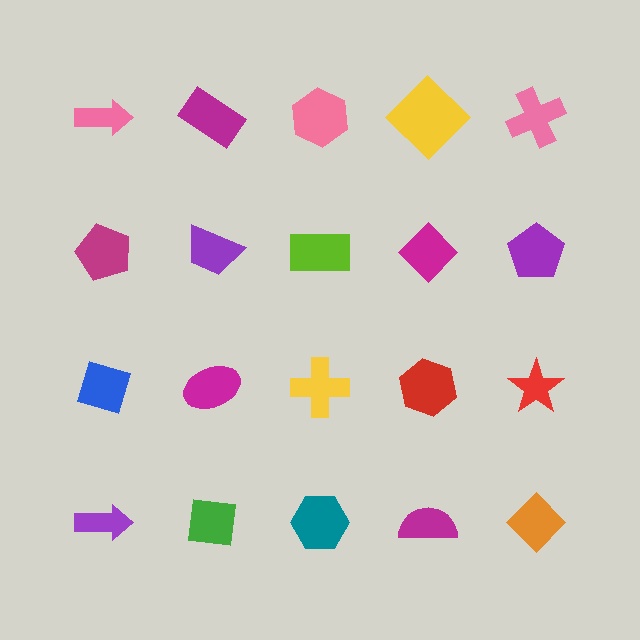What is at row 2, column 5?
A purple pentagon.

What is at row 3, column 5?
A red star.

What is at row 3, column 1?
A blue diamond.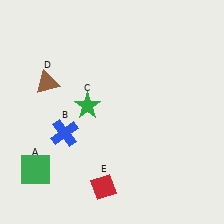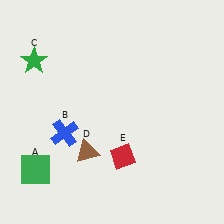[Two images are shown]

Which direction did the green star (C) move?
The green star (C) moved left.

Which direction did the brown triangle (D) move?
The brown triangle (D) moved down.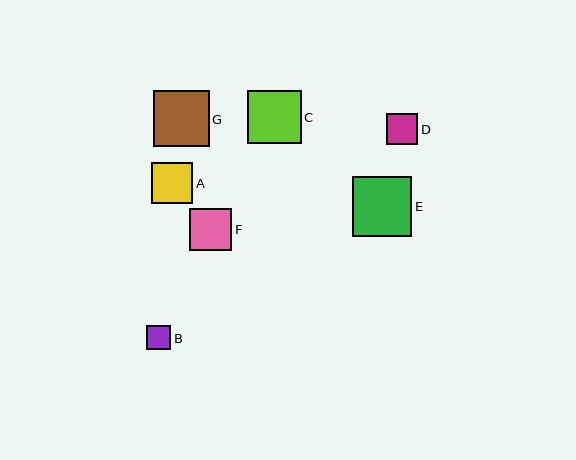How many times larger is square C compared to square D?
Square C is approximately 1.7 times the size of square D.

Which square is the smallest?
Square B is the smallest with a size of approximately 24 pixels.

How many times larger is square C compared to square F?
Square C is approximately 1.3 times the size of square F.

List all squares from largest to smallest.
From largest to smallest: E, G, C, F, A, D, B.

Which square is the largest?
Square E is the largest with a size of approximately 60 pixels.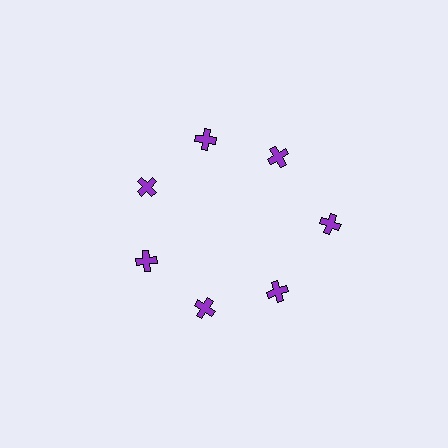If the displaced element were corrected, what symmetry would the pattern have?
It would have 7-fold rotational symmetry — the pattern would map onto itself every 51 degrees.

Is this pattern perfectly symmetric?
No. The 7 purple crosses are arranged in a ring, but one element near the 3 o'clock position is pushed outward from the center, breaking the 7-fold rotational symmetry.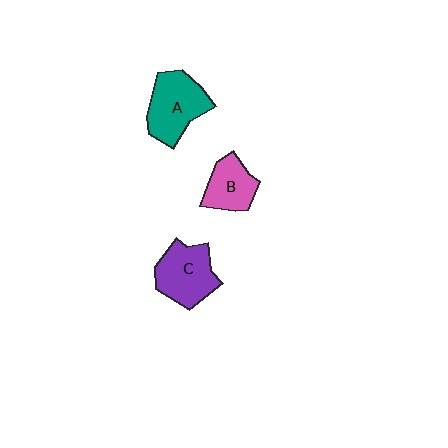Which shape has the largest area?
Shape A (teal).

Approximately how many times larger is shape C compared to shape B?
Approximately 1.4 times.